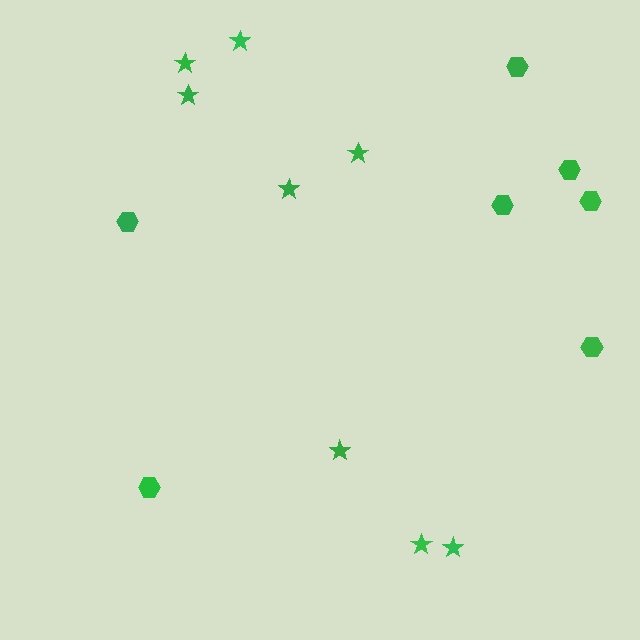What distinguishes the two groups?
There are 2 groups: one group of stars (8) and one group of hexagons (7).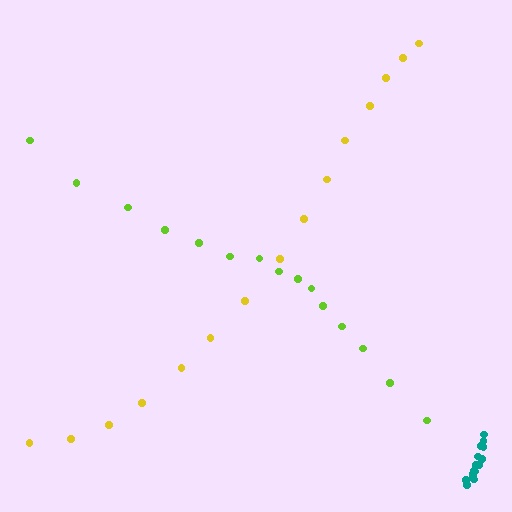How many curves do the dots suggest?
There are 3 distinct paths.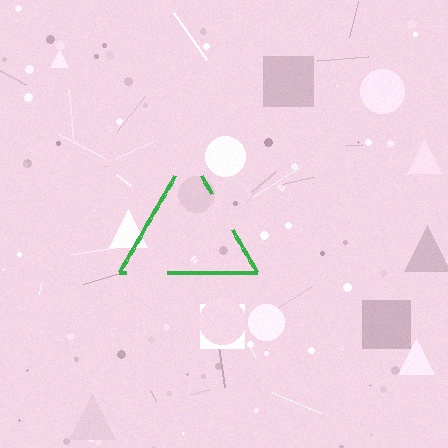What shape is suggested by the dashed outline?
The dashed outline suggests a triangle.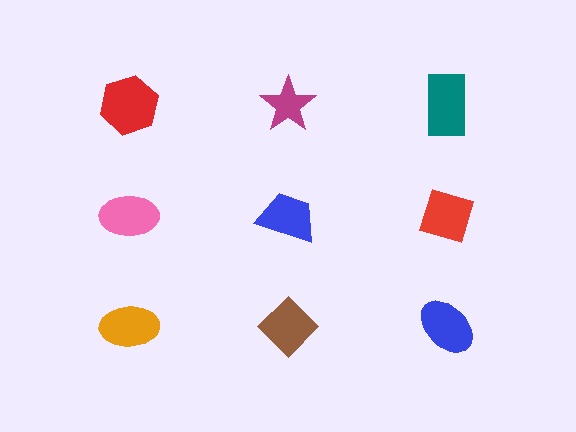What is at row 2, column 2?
A blue trapezoid.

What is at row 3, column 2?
A brown diamond.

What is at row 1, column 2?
A magenta star.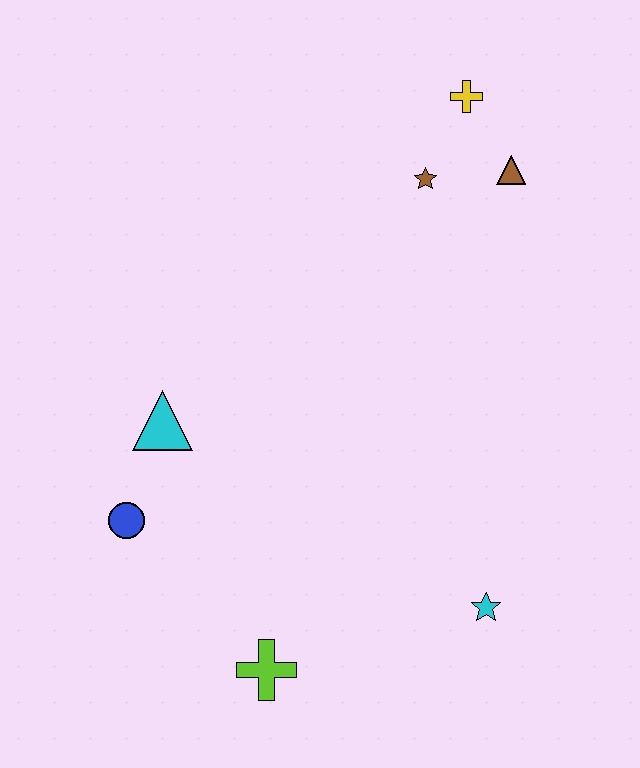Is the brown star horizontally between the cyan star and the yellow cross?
No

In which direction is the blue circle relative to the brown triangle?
The blue circle is to the left of the brown triangle.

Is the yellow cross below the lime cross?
No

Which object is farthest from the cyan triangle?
The yellow cross is farthest from the cyan triangle.